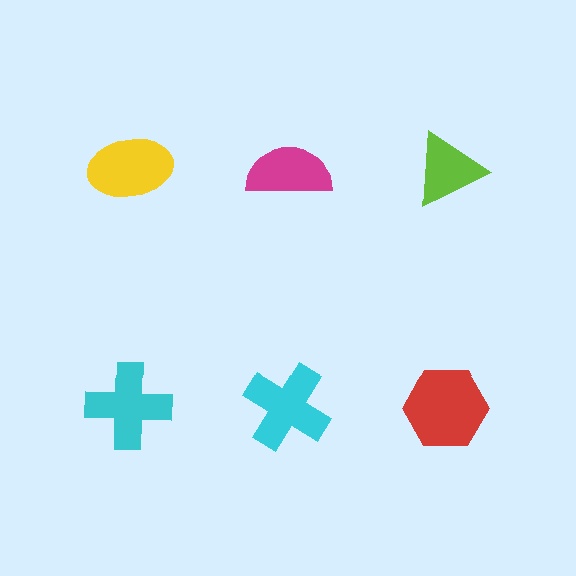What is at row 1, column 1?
A yellow ellipse.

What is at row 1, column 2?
A magenta semicircle.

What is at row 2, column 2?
A cyan cross.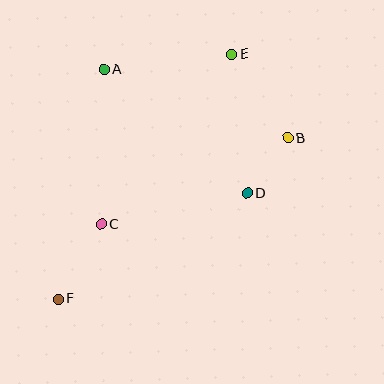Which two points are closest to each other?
Points B and D are closest to each other.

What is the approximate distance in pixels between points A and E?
The distance between A and E is approximately 129 pixels.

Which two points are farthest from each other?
Points E and F are farthest from each other.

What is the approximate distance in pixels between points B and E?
The distance between B and E is approximately 101 pixels.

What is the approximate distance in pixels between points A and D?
The distance between A and D is approximately 190 pixels.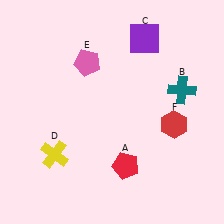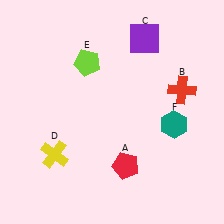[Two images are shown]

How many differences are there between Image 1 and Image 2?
There are 3 differences between the two images.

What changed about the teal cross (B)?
In Image 1, B is teal. In Image 2, it changed to red.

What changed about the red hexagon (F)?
In Image 1, F is red. In Image 2, it changed to teal.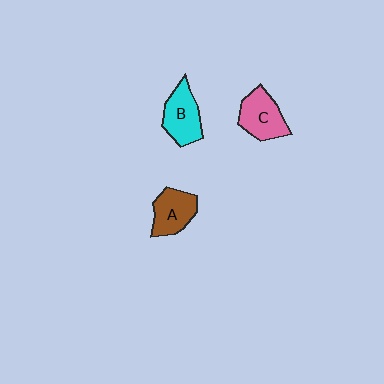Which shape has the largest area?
Shape B (cyan).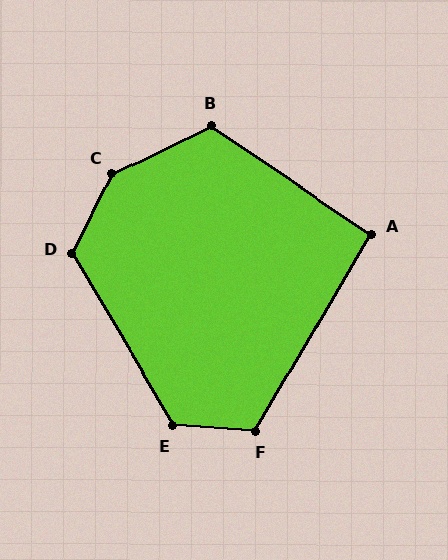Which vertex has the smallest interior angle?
A, at approximately 94 degrees.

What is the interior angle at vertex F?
Approximately 117 degrees (obtuse).